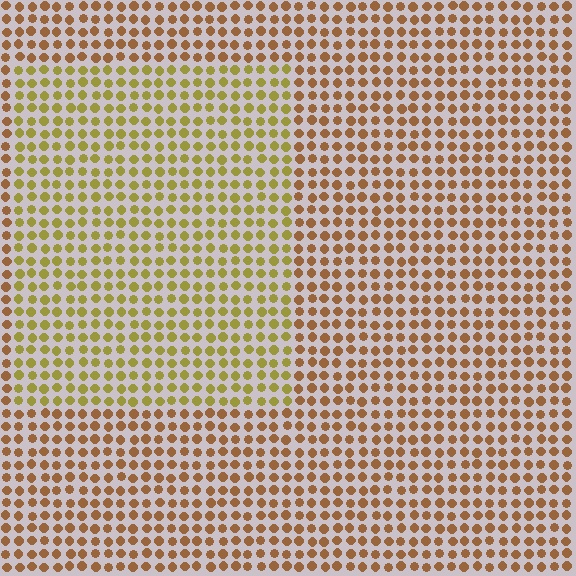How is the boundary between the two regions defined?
The boundary is defined purely by a slight shift in hue (about 33 degrees). Spacing, size, and orientation are identical on both sides.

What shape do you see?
I see a rectangle.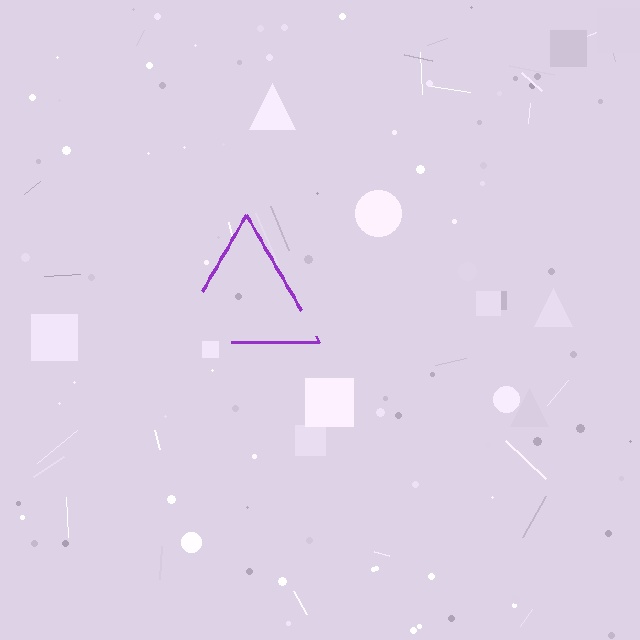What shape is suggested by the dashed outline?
The dashed outline suggests a triangle.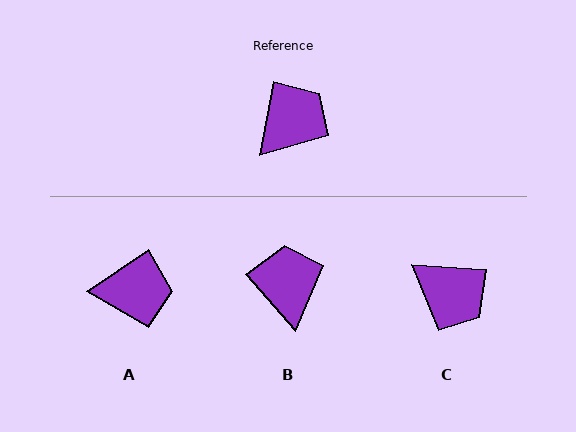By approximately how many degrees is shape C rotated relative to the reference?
Approximately 83 degrees clockwise.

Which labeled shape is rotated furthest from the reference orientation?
C, about 83 degrees away.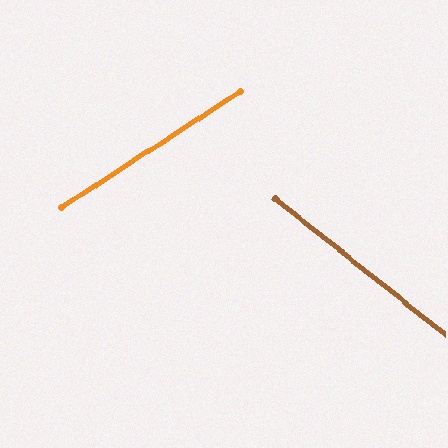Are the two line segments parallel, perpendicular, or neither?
Neither parallel nor perpendicular — they differ by about 71°.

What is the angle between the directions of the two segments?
Approximately 71 degrees.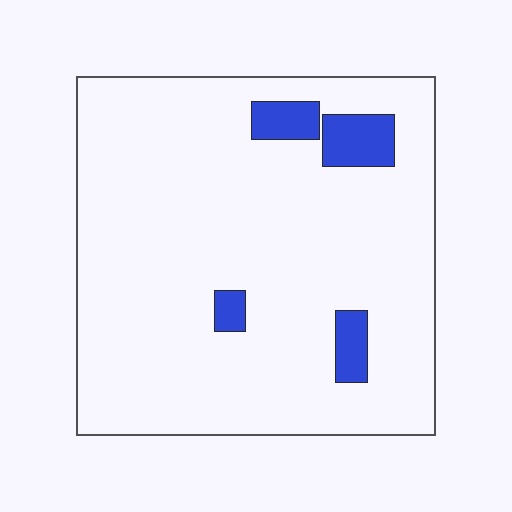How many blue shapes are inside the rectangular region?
4.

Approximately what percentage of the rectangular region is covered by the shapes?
Approximately 10%.